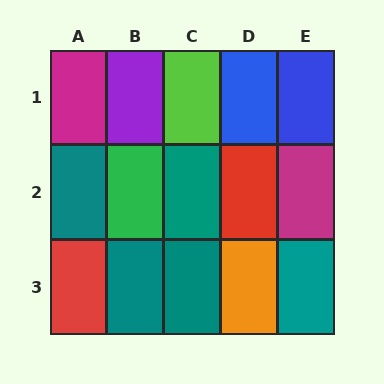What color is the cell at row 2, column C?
Teal.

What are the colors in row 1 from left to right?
Magenta, purple, lime, blue, blue.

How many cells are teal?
5 cells are teal.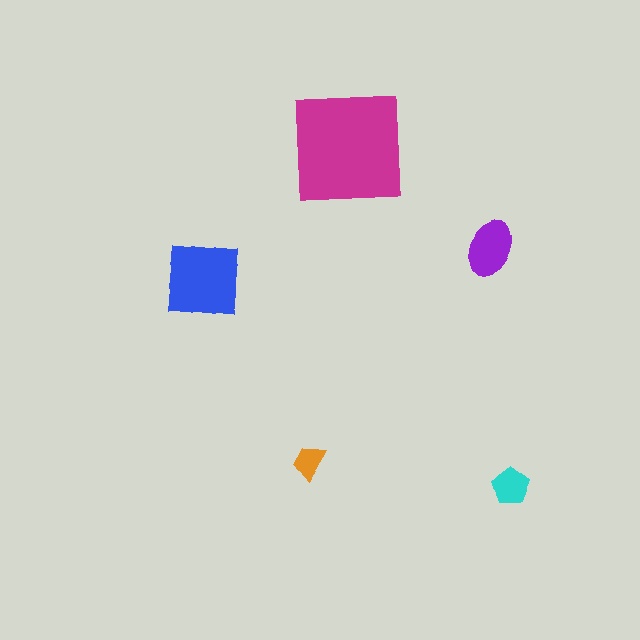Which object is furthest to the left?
The blue square is leftmost.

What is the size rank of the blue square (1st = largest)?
2nd.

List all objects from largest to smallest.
The magenta square, the blue square, the purple ellipse, the cyan pentagon, the orange trapezoid.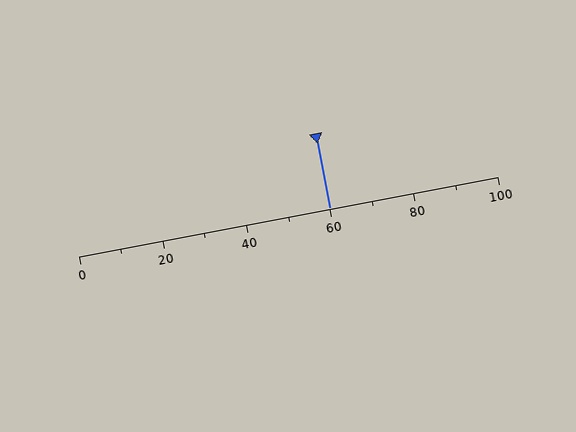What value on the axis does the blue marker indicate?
The marker indicates approximately 60.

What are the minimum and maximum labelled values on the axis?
The axis runs from 0 to 100.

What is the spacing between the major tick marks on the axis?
The major ticks are spaced 20 apart.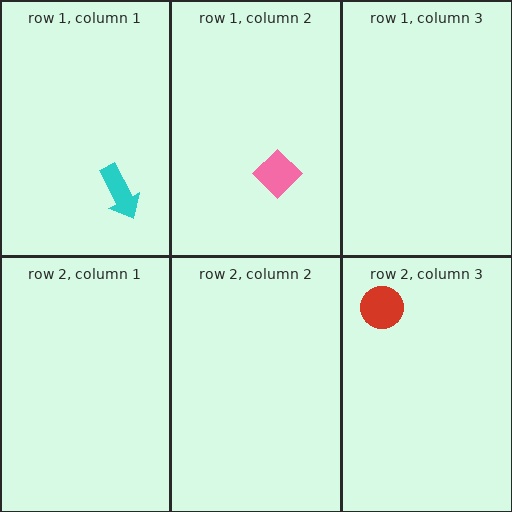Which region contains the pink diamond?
The row 1, column 2 region.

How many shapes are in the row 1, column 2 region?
1.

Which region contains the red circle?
The row 2, column 3 region.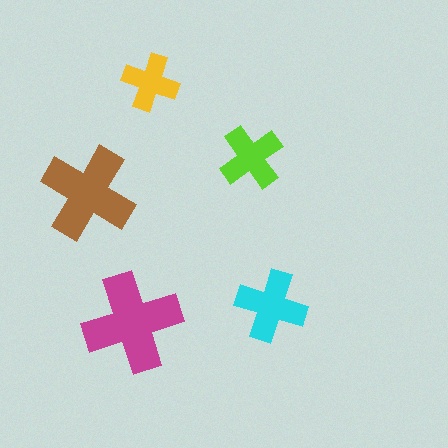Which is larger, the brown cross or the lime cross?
The brown one.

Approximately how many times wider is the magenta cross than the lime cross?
About 1.5 times wider.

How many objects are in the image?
There are 5 objects in the image.